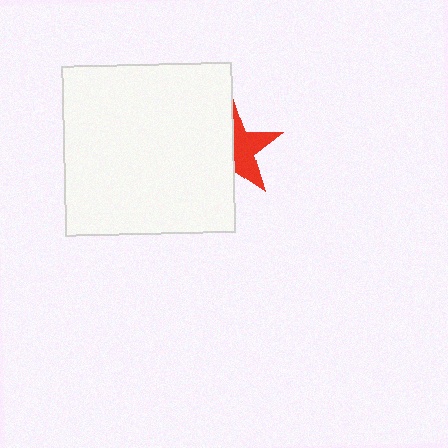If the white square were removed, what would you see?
You would see the complete red star.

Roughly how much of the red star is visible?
About half of it is visible (roughly 50%).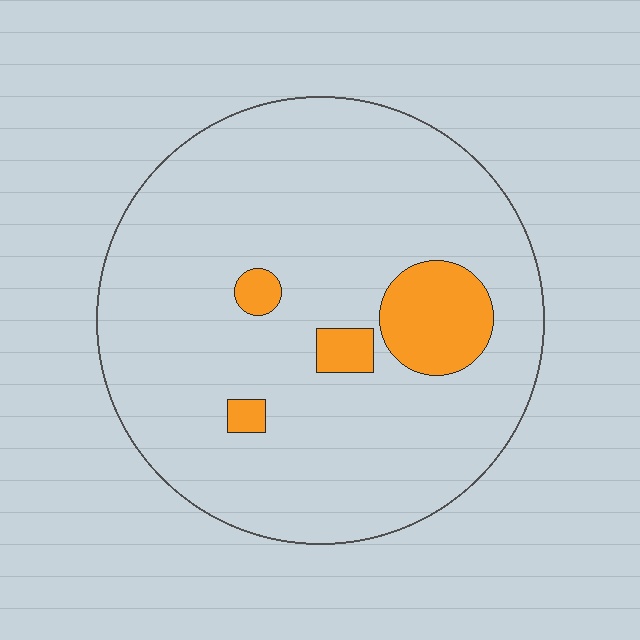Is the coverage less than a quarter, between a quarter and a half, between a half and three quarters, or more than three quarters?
Less than a quarter.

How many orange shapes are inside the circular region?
4.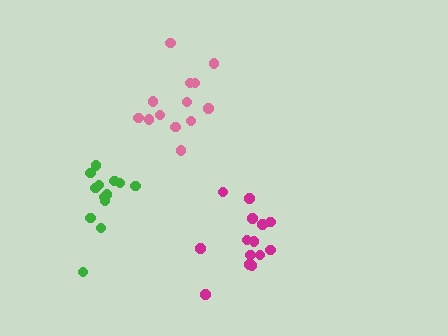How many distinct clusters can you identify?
There are 3 distinct clusters.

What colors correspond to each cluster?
The clusters are colored: magenta, green, pink.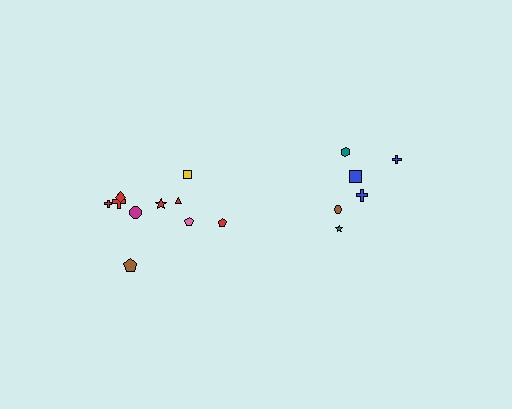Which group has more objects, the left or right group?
The left group.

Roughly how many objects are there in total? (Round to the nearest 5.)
Roughly 15 objects in total.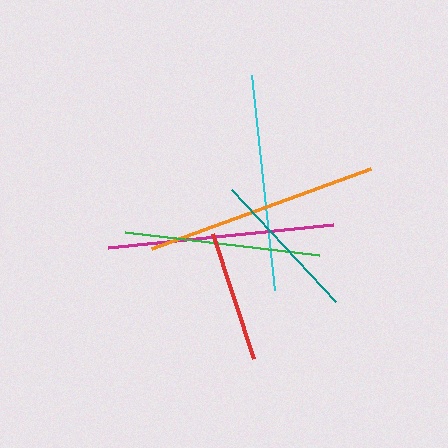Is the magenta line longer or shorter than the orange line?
The orange line is longer than the magenta line.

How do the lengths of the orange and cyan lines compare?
The orange and cyan lines are approximately the same length.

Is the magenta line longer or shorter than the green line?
The magenta line is longer than the green line.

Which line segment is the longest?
The orange line is the longest at approximately 233 pixels.